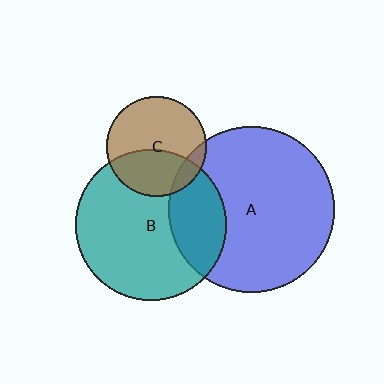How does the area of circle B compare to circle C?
Approximately 2.3 times.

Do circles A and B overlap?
Yes.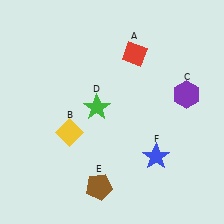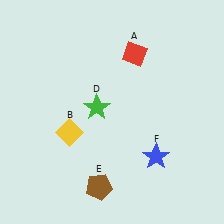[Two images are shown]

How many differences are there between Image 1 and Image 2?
There is 1 difference between the two images.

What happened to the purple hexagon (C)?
The purple hexagon (C) was removed in Image 2. It was in the top-right area of Image 1.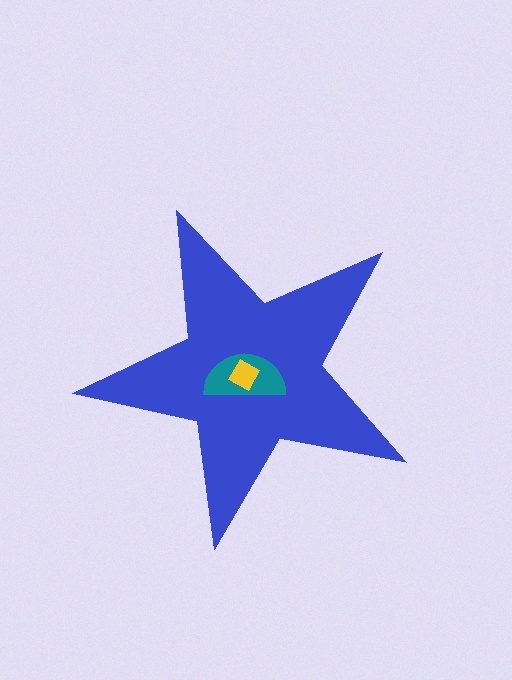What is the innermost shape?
The yellow diamond.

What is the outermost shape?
The blue star.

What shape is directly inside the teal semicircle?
The yellow diamond.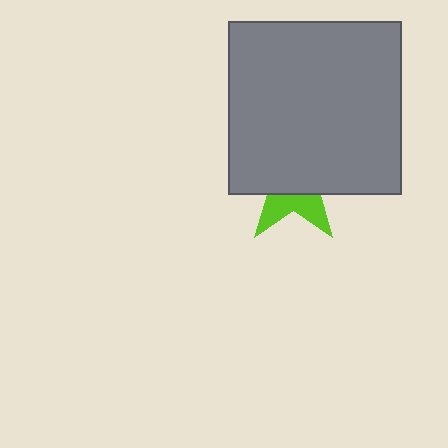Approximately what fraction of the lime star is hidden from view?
Roughly 68% of the lime star is hidden behind the gray square.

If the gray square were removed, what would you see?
You would see the complete lime star.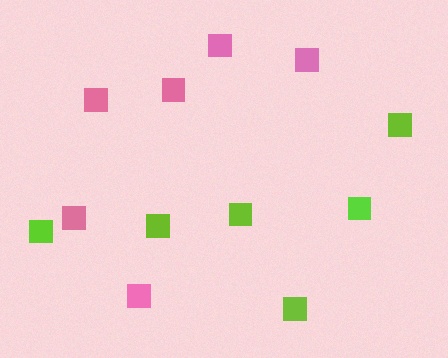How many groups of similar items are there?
There are 2 groups: one group of lime squares (6) and one group of pink squares (6).